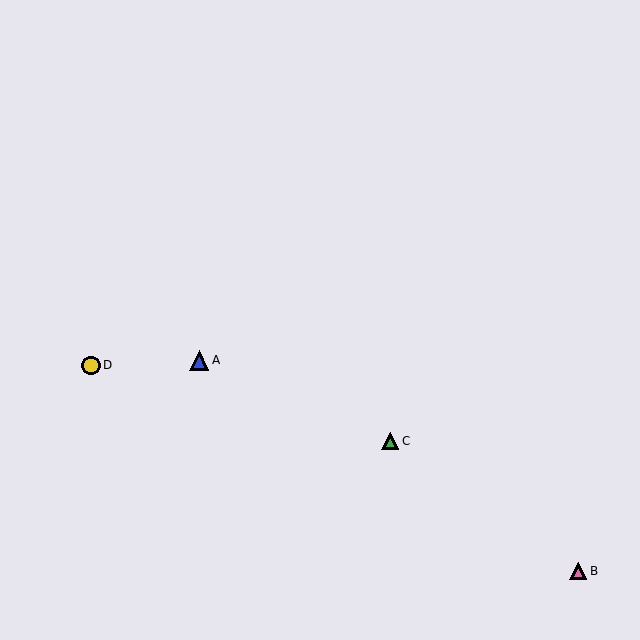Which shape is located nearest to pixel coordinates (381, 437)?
The green triangle (labeled C) at (390, 441) is nearest to that location.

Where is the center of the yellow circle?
The center of the yellow circle is at (91, 365).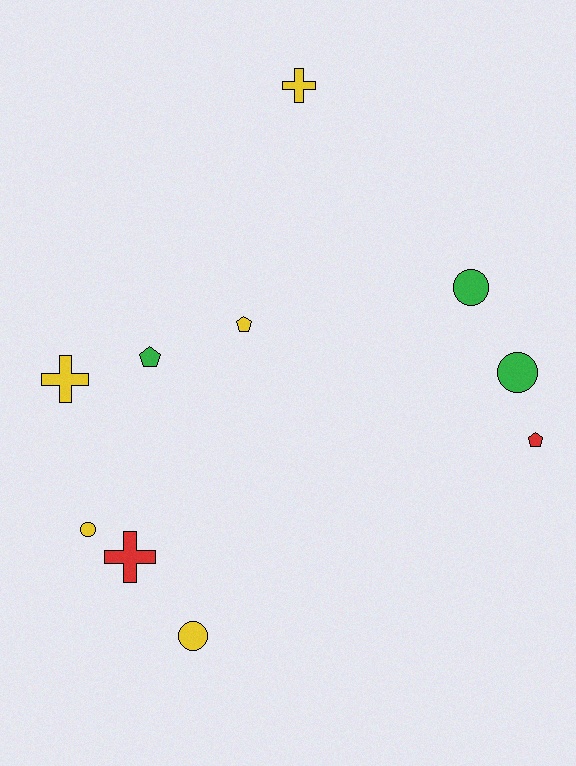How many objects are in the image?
There are 10 objects.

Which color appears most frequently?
Yellow, with 5 objects.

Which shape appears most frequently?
Circle, with 4 objects.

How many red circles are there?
There are no red circles.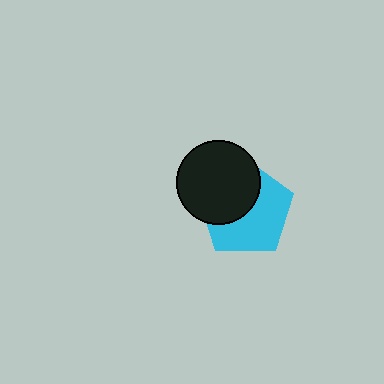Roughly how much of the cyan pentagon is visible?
About half of it is visible (roughly 56%).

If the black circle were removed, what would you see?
You would see the complete cyan pentagon.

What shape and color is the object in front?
The object in front is a black circle.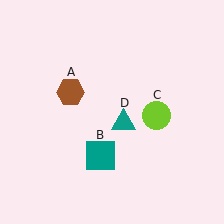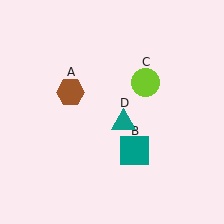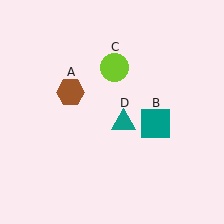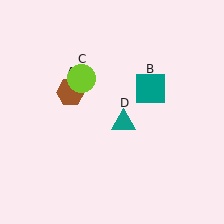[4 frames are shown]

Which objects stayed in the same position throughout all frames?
Brown hexagon (object A) and teal triangle (object D) remained stationary.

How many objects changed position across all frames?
2 objects changed position: teal square (object B), lime circle (object C).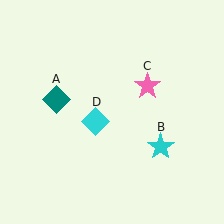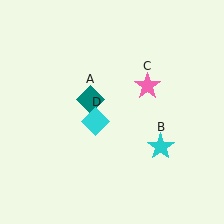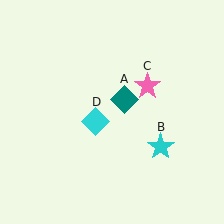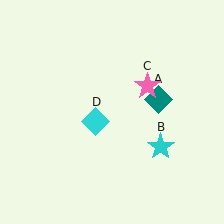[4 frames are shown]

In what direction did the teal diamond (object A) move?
The teal diamond (object A) moved right.